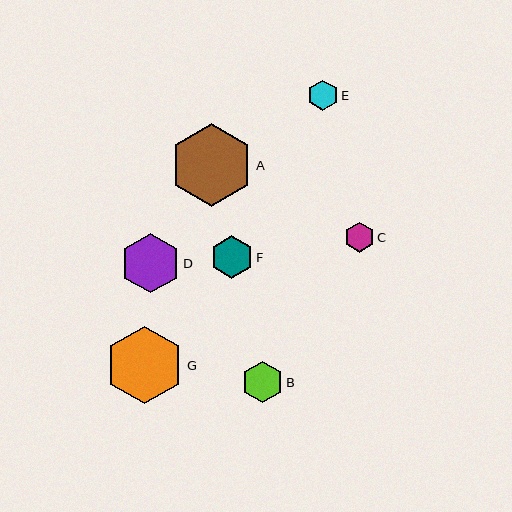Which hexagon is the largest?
Hexagon A is the largest with a size of approximately 83 pixels.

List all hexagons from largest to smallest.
From largest to smallest: A, G, D, F, B, E, C.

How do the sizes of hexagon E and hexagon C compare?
Hexagon E and hexagon C are approximately the same size.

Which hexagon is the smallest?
Hexagon C is the smallest with a size of approximately 30 pixels.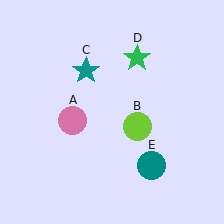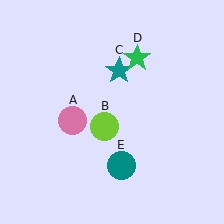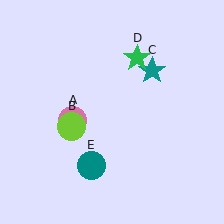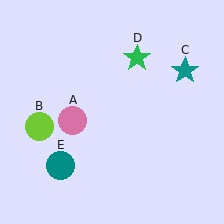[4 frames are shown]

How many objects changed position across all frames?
3 objects changed position: lime circle (object B), teal star (object C), teal circle (object E).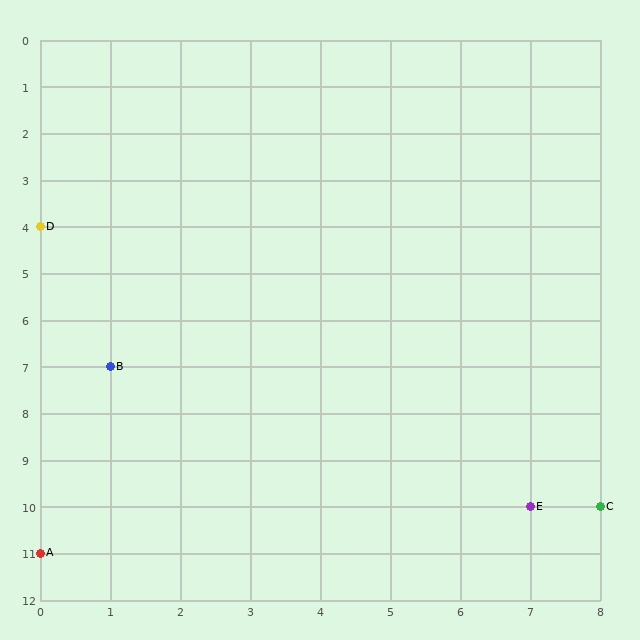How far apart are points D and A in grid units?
Points D and A are 7 rows apart.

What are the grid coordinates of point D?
Point D is at grid coordinates (0, 4).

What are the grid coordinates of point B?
Point B is at grid coordinates (1, 7).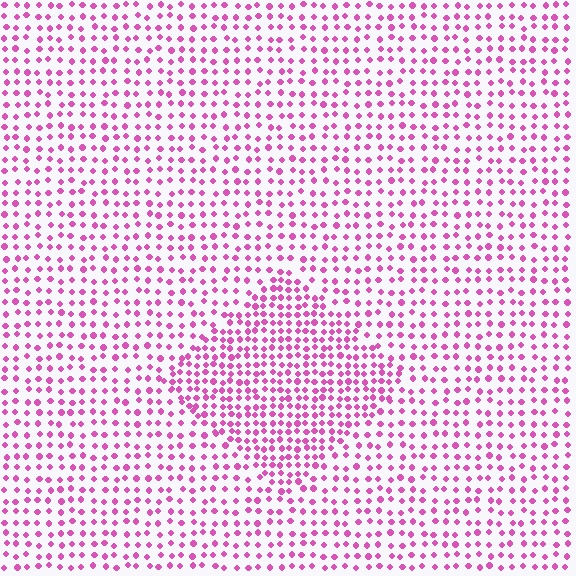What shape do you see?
I see a diamond.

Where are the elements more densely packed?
The elements are more densely packed inside the diamond boundary.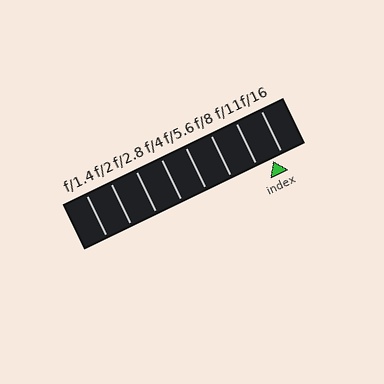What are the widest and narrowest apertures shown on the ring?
The widest aperture shown is f/1.4 and the narrowest is f/16.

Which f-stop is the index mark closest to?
The index mark is closest to f/16.